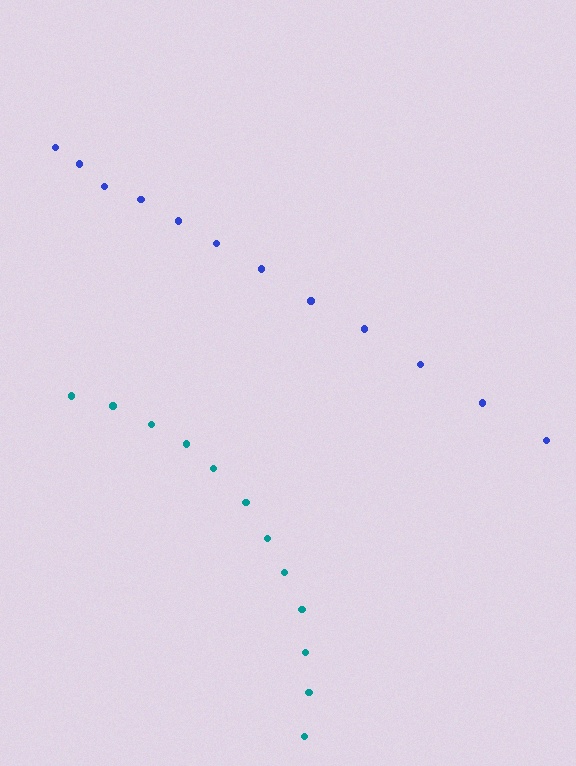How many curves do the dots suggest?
There are 2 distinct paths.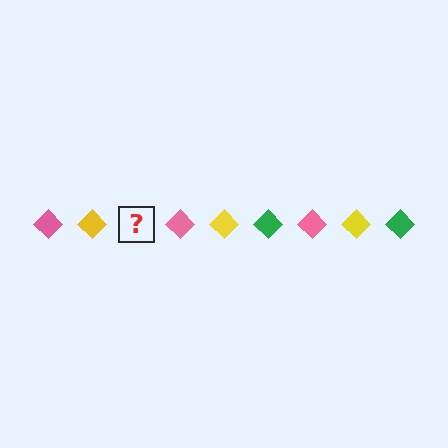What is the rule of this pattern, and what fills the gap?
The rule is that the pattern cycles through pink, yellow, green diamonds. The gap should be filled with a green diamond.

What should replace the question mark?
The question mark should be replaced with a green diamond.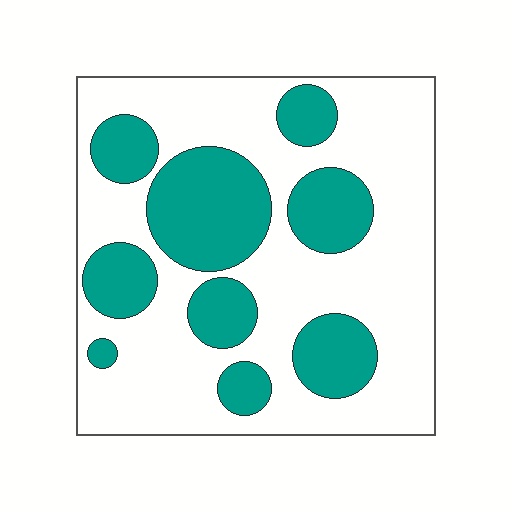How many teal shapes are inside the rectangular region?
9.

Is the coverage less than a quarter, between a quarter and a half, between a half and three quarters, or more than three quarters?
Between a quarter and a half.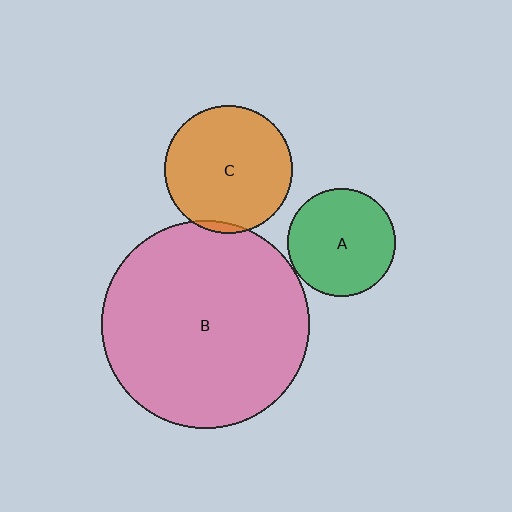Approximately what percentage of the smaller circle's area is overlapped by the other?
Approximately 5%.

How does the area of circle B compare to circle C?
Approximately 2.7 times.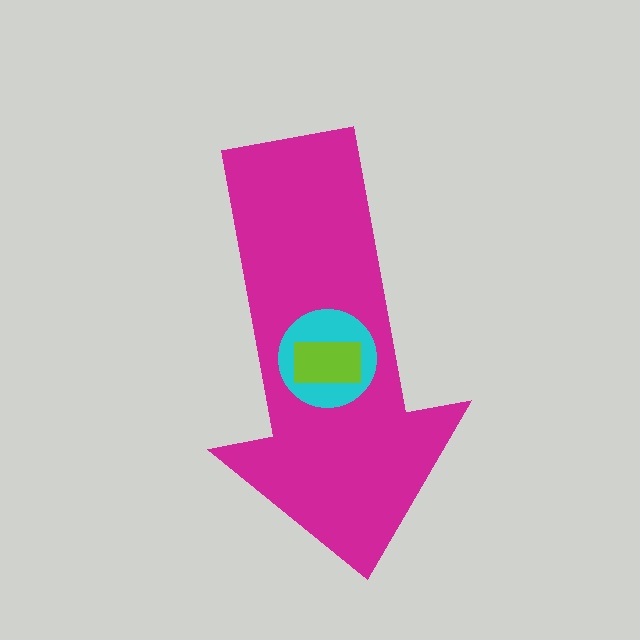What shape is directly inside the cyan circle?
The lime rectangle.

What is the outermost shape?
The magenta arrow.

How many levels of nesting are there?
3.